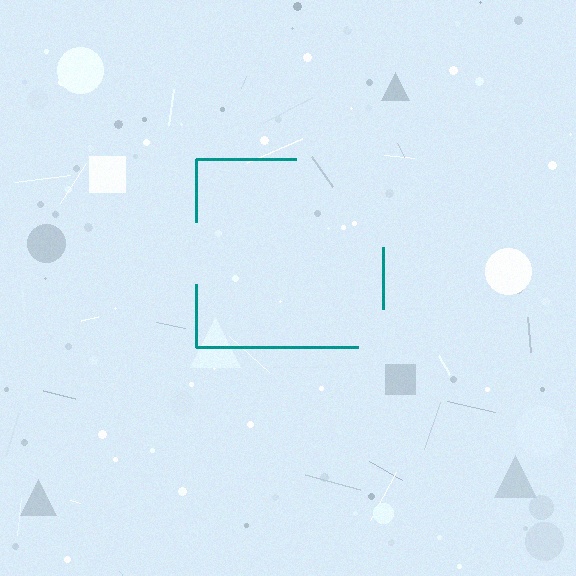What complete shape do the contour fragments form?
The contour fragments form a square.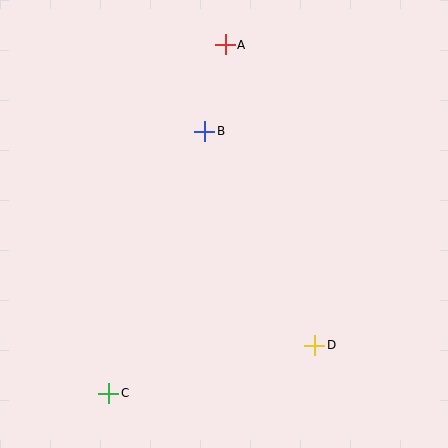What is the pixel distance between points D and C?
The distance between D and C is 212 pixels.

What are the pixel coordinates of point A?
Point A is at (225, 45).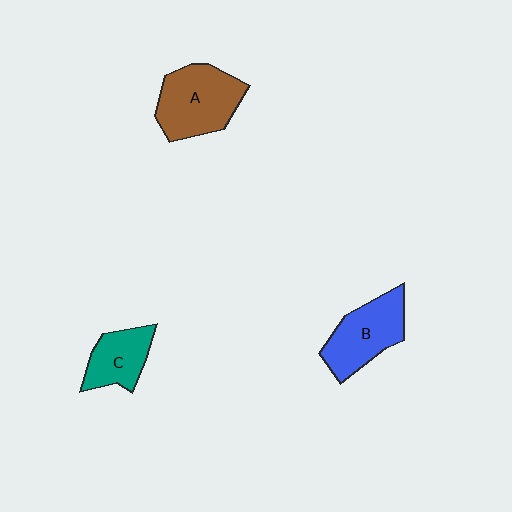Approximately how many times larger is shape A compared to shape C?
Approximately 1.6 times.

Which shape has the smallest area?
Shape C (teal).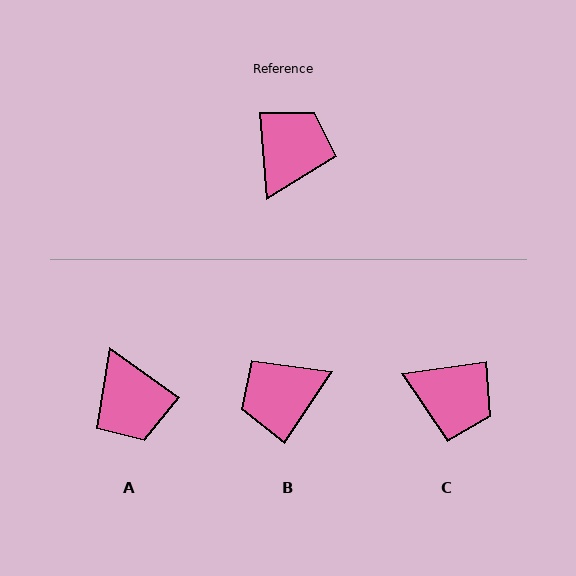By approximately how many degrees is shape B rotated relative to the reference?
Approximately 141 degrees counter-clockwise.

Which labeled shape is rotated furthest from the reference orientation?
B, about 141 degrees away.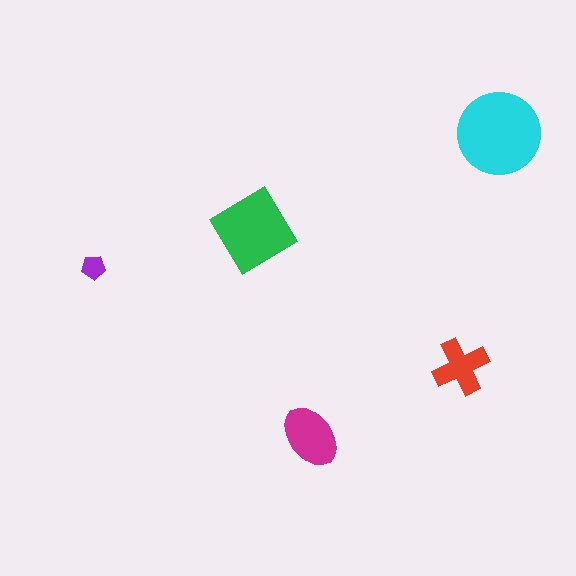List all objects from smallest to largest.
The purple pentagon, the red cross, the magenta ellipse, the green diamond, the cyan circle.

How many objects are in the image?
There are 5 objects in the image.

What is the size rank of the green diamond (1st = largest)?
2nd.